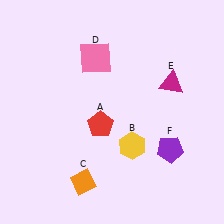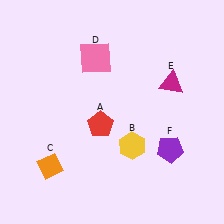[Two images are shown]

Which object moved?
The orange diamond (C) moved left.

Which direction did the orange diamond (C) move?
The orange diamond (C) moved left.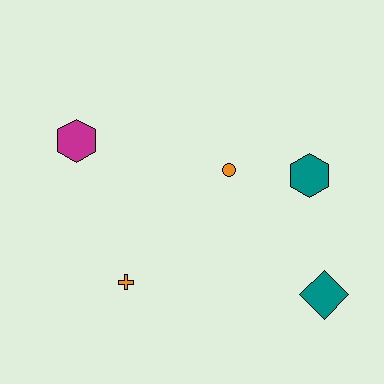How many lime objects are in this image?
There are no lime objects.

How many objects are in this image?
There are 5 objects.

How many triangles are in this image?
There are no triangles.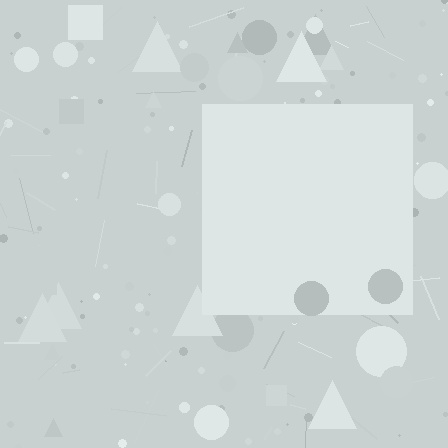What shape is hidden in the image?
A square is hidden in the image.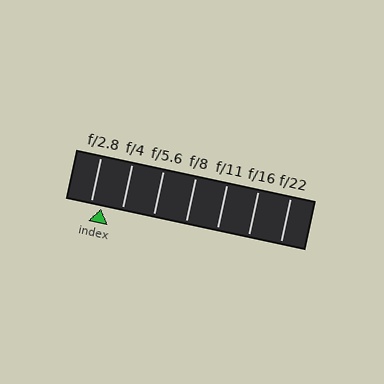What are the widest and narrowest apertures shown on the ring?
The widest aperture shown is f/2.8 and the narrowest is f/22.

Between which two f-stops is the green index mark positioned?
The index mark is between f/2.8 and f/4.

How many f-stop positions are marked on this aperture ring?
There are 7 f-stop positions marked.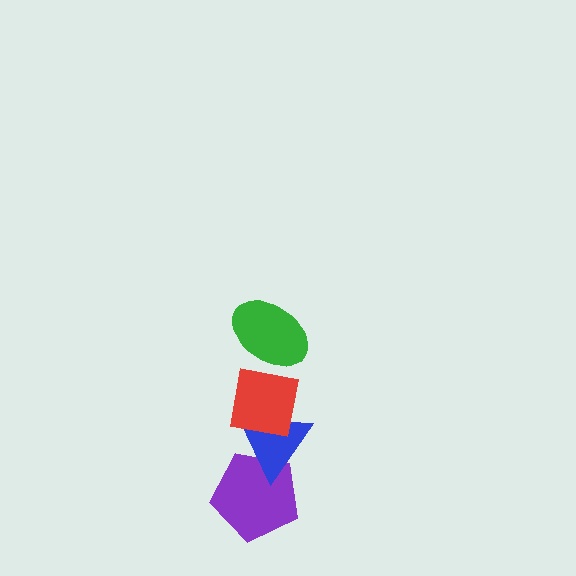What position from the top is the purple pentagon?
The purple pentagon is 4th from the top.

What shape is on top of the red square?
The green ellipse is on top of the red square.